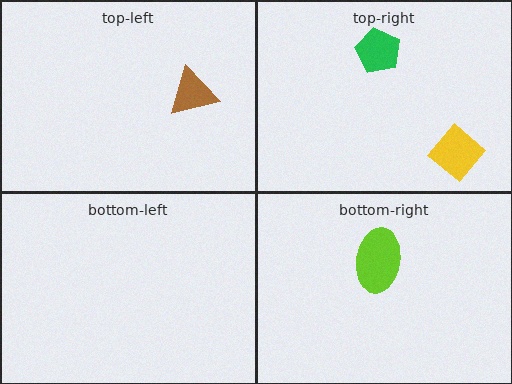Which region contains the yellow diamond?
The top-right region.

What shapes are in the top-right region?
The green pentagon, the yellow diamond.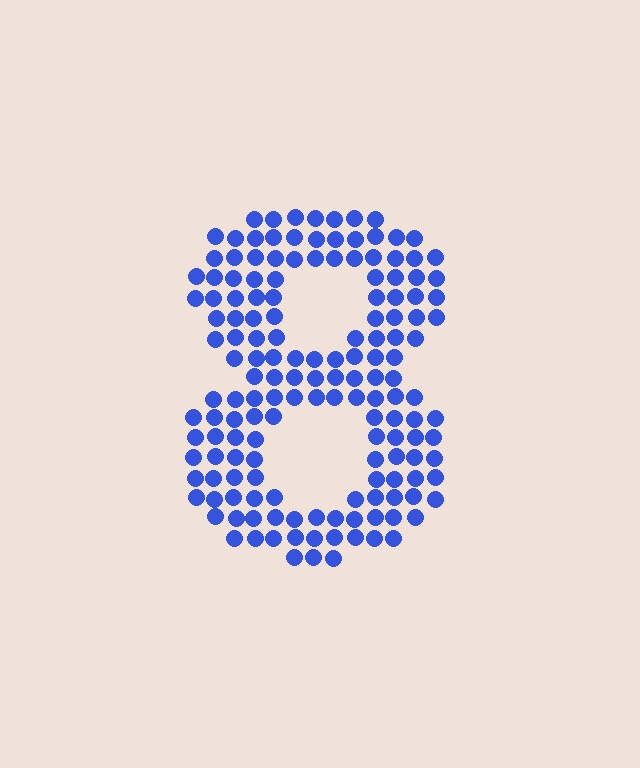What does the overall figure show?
The overall figure shows the digit 8.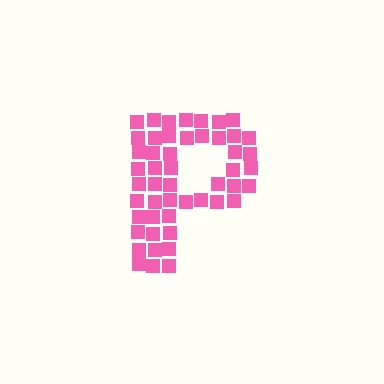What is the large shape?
The large shape is the letter P.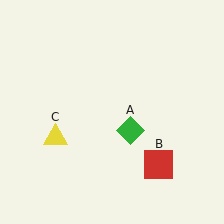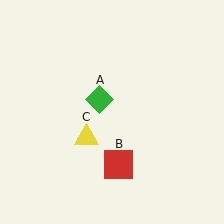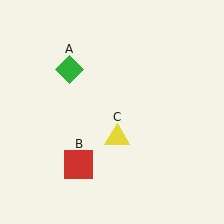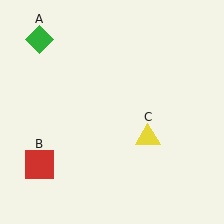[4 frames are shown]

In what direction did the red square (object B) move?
The red square (object B) moved left.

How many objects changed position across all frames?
3 objects changed position: green diamond (object A), red square (object B), yellow triangle (object C).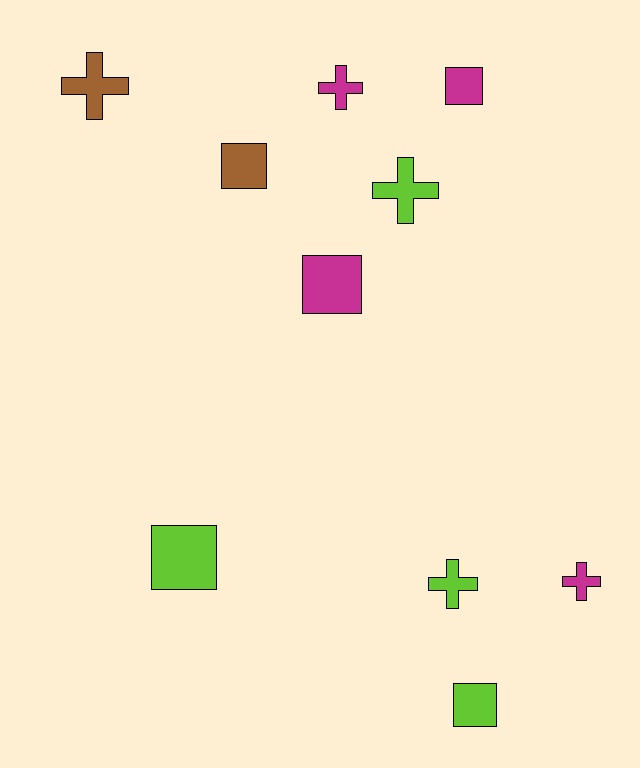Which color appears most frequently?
Lime, with 4 objects.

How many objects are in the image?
There are 10 objects.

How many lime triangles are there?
There are no lime triangles.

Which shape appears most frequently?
Cross, with 5 objects.